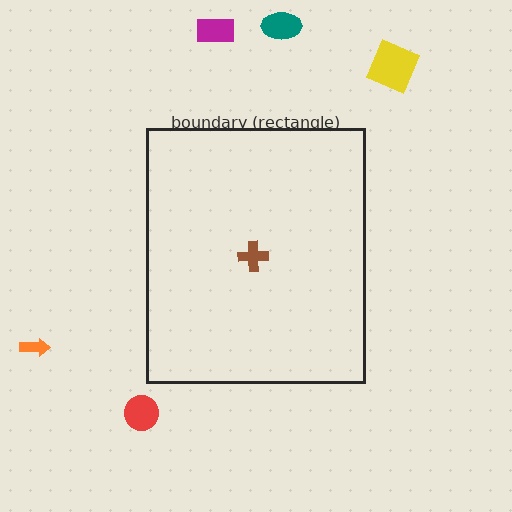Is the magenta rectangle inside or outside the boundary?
Outside.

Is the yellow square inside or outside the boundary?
Outside.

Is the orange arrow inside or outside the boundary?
Outside.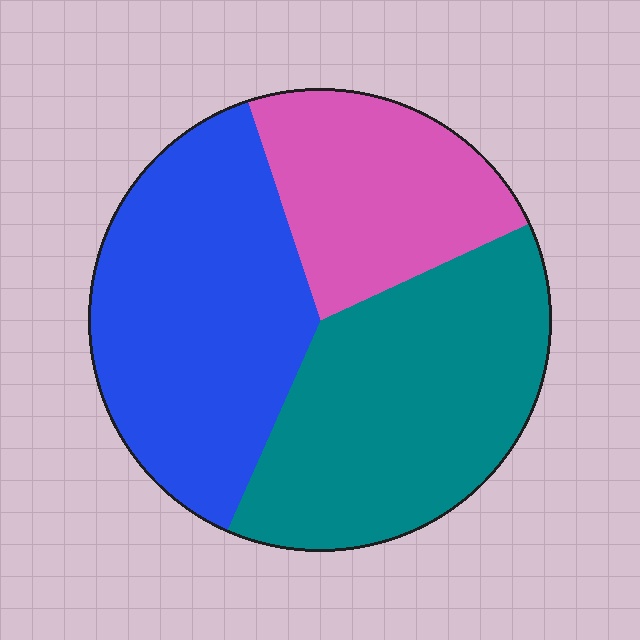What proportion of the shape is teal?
Teal takes up between a quarter and a half of the shape.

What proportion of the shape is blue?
Blue covers around 40% of the shape.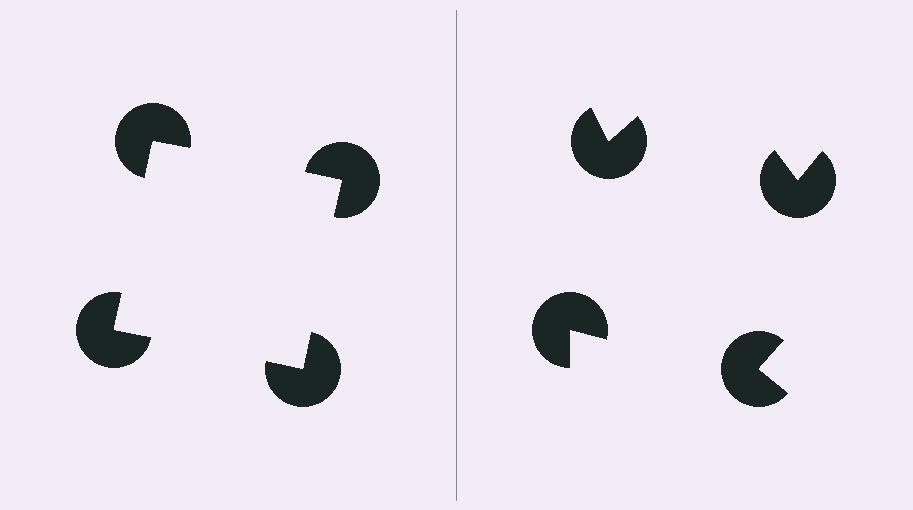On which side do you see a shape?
An illusory square appears on the left side. On the right side the wedge cuts are rotated, so no coherent shape forms.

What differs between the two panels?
The pac-man discs are positioned identically on both sides; only the wedge orientations differ. On the left they align to a square; on the right they are misaligned.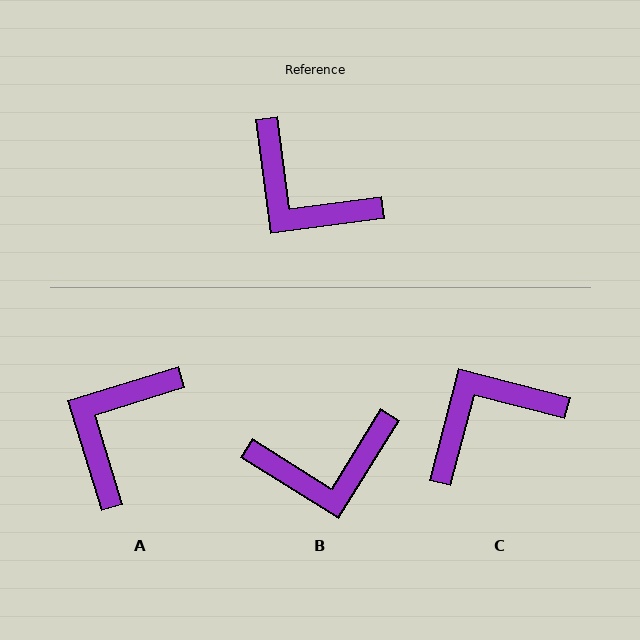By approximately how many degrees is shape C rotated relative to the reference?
Approximately 112 degrees clockwise.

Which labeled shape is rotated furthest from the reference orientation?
C, about 112 degrees away.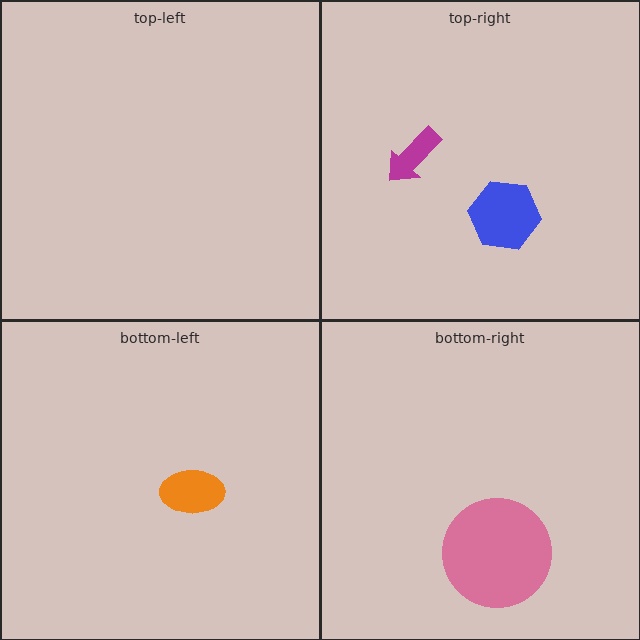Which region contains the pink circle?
The bottom-right region.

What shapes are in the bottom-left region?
The orange ellipse.